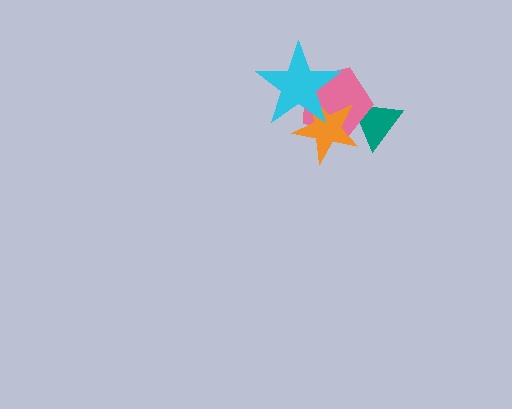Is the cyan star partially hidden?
No, no other shape covers it.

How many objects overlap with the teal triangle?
2 objects overlap with the teal triangle.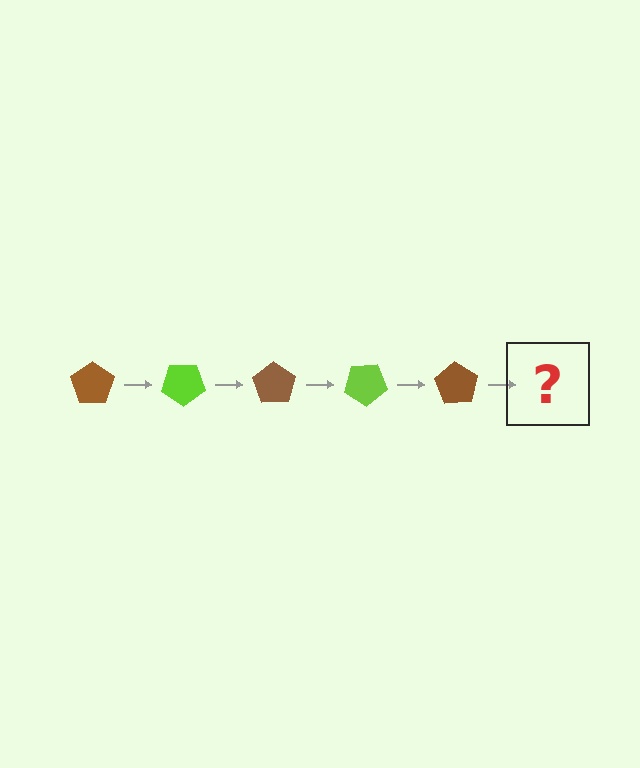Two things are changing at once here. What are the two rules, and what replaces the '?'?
The two rules are that it rotates 35 degrees each step and the color cycles through brown and lime. The '?' should be a lime pentagon, rotated 175 degrees from the start.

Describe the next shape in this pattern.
It should be a lime pentagon, rotated 175 degrees from the start.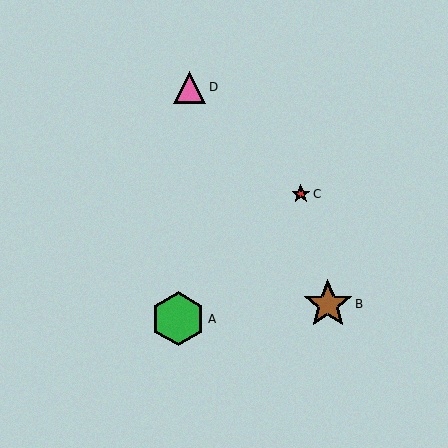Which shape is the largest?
The green hexagon (labeled A) is the largest.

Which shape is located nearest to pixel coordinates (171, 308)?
The green hexagon (labeled A) at (178, 319) is nearest to that location.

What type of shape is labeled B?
Shape B is a brown star.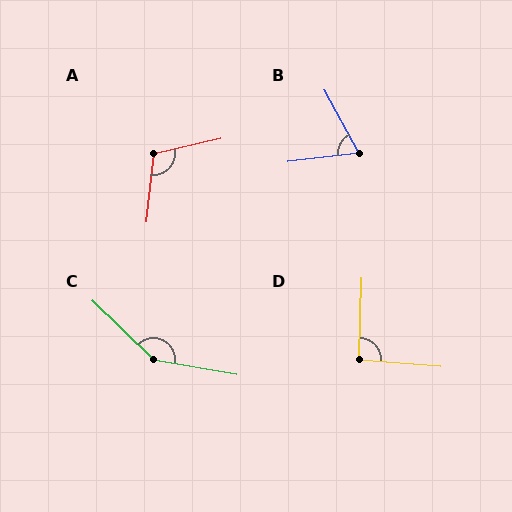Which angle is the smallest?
B, at approximately 69 degrees.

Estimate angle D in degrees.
Approximately 93 degrees.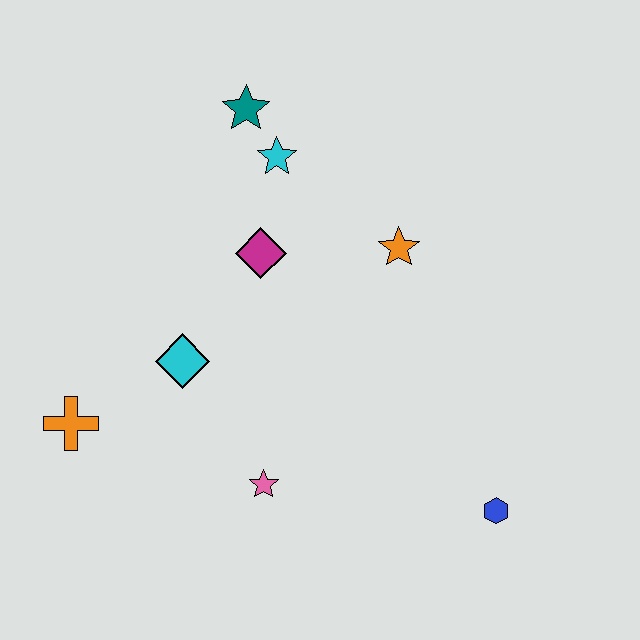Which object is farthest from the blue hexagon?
The teal star is farthest from the blue hexagon.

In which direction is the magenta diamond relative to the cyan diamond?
The magenta diamond is above the cyan diamond.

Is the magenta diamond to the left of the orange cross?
No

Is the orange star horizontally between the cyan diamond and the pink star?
No